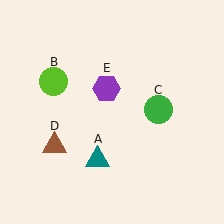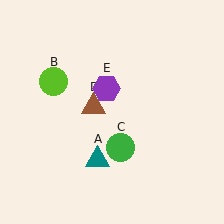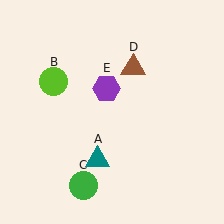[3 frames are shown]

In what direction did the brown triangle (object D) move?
The brown triangle (object D) moved up and to the right.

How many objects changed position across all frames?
2 objects changed position: green circle (object C), brown triangle (object D).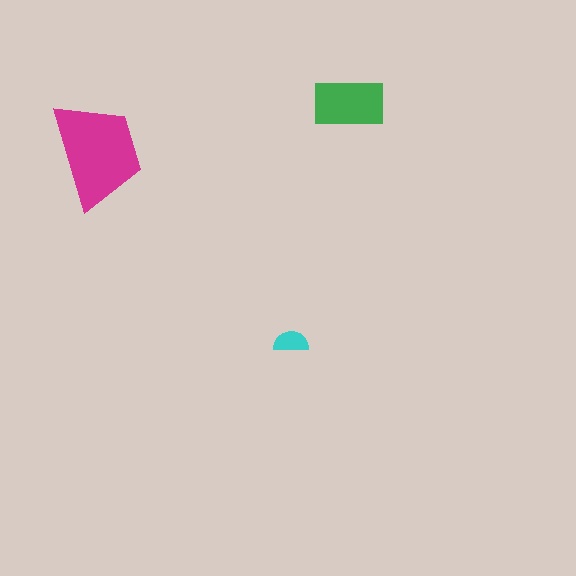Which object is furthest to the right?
The green rectangle is rightmost.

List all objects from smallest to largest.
The cyan semicircle, the green rectangle, the magenta trapezoid.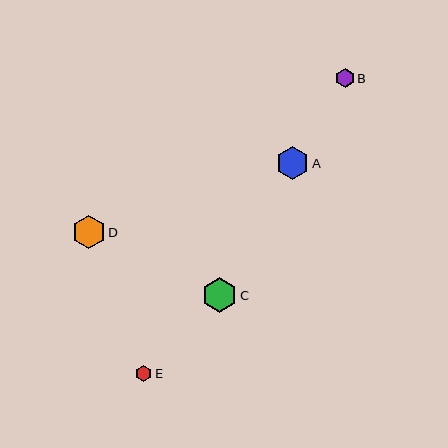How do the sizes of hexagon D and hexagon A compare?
Hexagon D and hexagon A are approximately the same size.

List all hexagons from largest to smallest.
From largest to smallest: C, D, A, B, E.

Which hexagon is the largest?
Hexagon C is the largest with a size of approximately 35 pixels.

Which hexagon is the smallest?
Hexagon E is the smallest with a size of approximately 16 pixels.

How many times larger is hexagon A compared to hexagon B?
Hexagon A is approximately 1.8 times the size of hexagon B.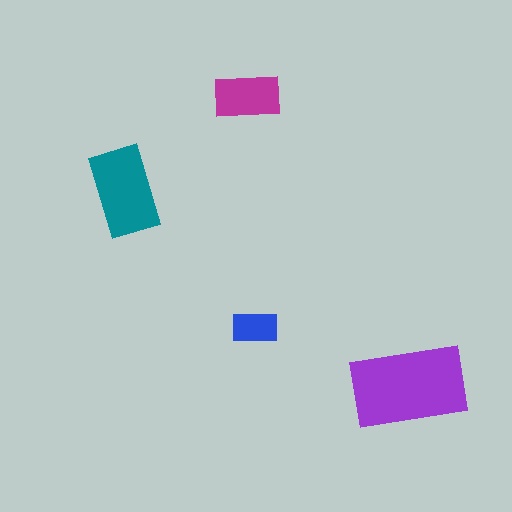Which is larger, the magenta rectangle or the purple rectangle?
The purple one.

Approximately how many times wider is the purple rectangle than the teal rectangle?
About 1.5 times wider.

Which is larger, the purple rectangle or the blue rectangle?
The purple one.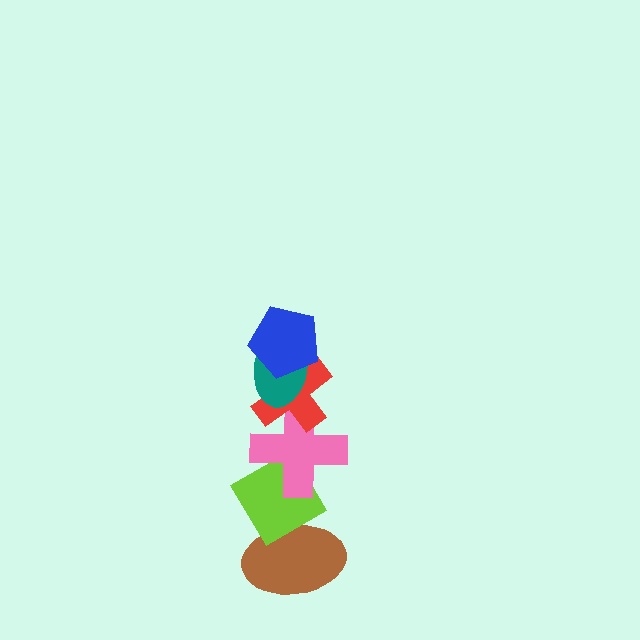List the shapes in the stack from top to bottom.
From top to bottom: the blue pentagon, the teal ellipse, the red cross, the pink cross, the lime diamond, the brown ellipse.